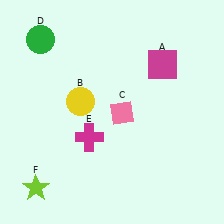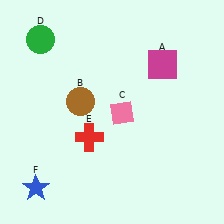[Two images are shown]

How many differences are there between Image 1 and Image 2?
There are 3 differences between the two images.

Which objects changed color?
B changed from yellow to brown. E changed from magenta to red. F changed from lime to blue.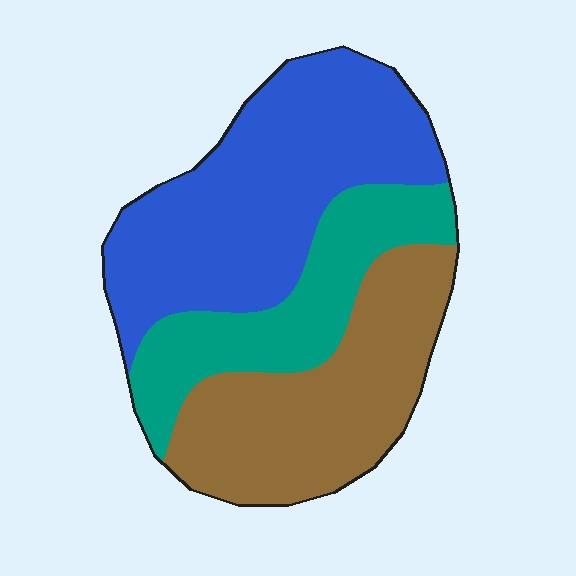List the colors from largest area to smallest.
From largest to smallest: blue, brown, teal.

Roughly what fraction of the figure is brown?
Brown covers around 35% of the figure.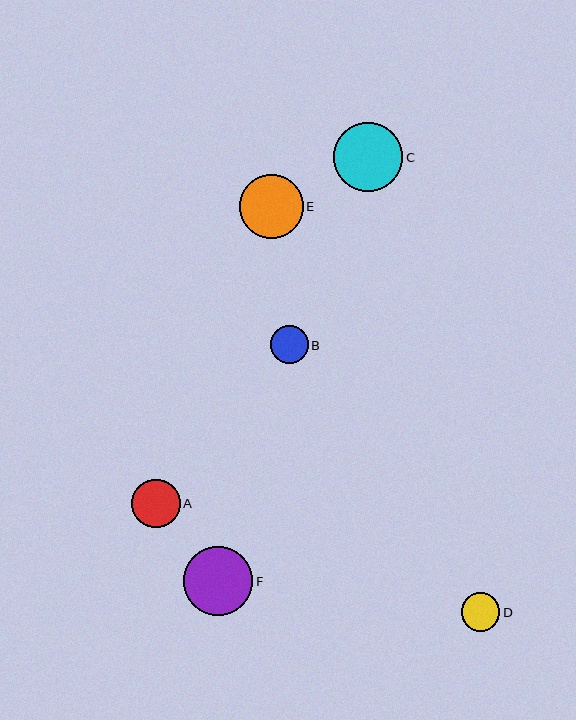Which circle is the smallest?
Circle B is the smallest with a size of approximately 38 pixels.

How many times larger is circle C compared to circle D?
Circle C is approximately 1.8 times the size of circle D.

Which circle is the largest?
Circle F is the largest with a size of approximately 69 pixels.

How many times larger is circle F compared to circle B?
Circle F is approximately 1.8 times the size of circle B.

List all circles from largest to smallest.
From largest to smallest: F, C, E, A, D, B.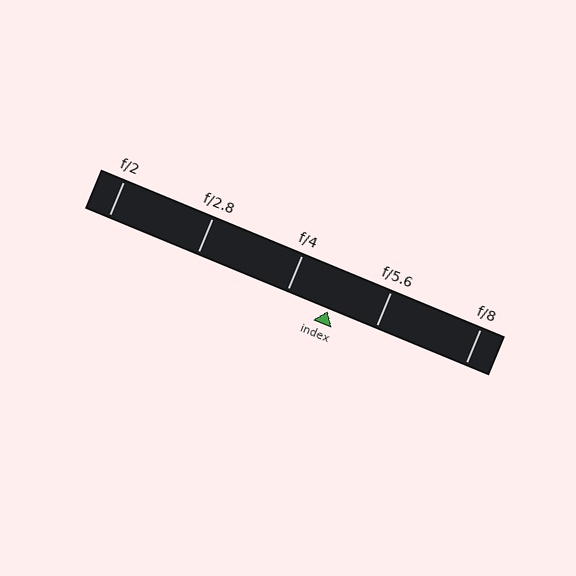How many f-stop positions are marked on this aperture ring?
There are 5 f-stop positions marked.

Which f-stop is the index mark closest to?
The index mark is closest to f/4.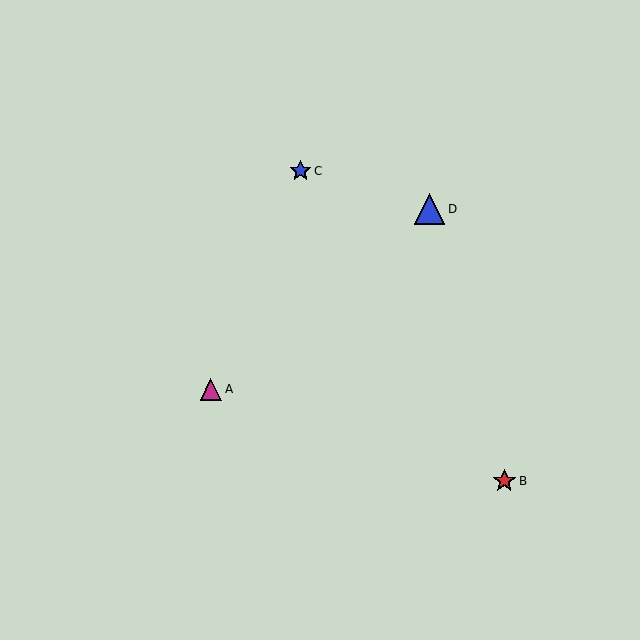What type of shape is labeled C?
Shape C is a blue star.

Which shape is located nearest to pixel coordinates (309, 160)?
The blue star (labeled C) at (301, 171) is nearest to that location.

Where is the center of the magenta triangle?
The center of the magenta triangle is at (211, 389).